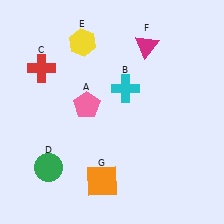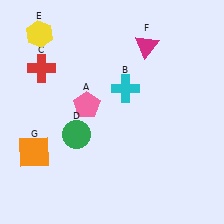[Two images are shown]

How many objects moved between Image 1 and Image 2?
3 objects moved between the two images.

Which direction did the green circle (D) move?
The green circle (D) moved up.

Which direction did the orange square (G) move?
The orange square (G) moved left.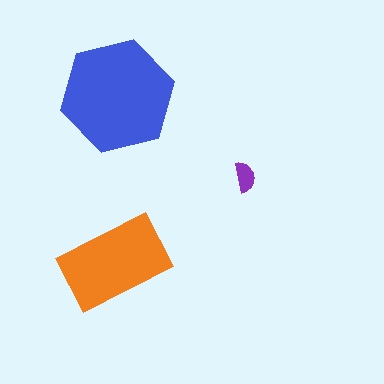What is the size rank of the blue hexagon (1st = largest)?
1st.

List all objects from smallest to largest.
The purple semicircle, the orange rectangle, the blue hexagon.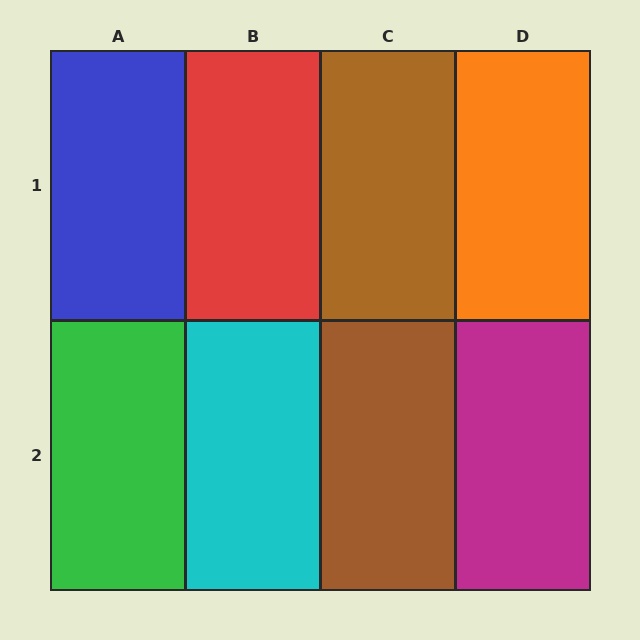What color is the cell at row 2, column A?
Green.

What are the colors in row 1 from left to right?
Blue, red, brown, orange.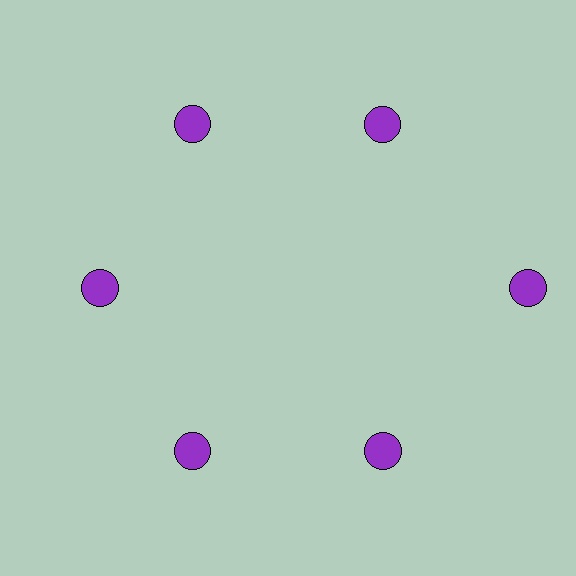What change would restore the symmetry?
The symmetry would be restored by moving it inward, back onto the ring so that all 6 circles sit at equal angles and equal distance from the center.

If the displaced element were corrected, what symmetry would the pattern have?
It would have 6-fold rotational symmetry — the pattern would map onto itself every 60 degrees.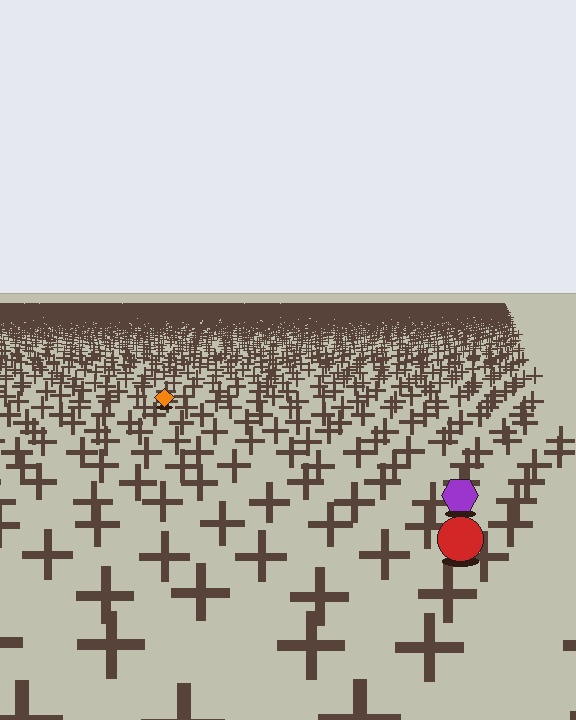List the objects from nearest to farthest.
From nearest to farthest: the red circle, the purple hexagon, the orange diamond.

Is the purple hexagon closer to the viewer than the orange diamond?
Yes. The purple hexagon is closer — you can tell from the texture gradient: the ground texture is coarser near it.